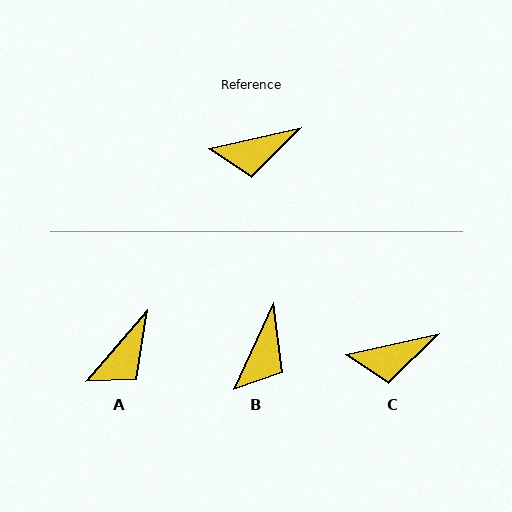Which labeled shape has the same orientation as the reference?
C.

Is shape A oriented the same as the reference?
No, it is off by about 36 degrees.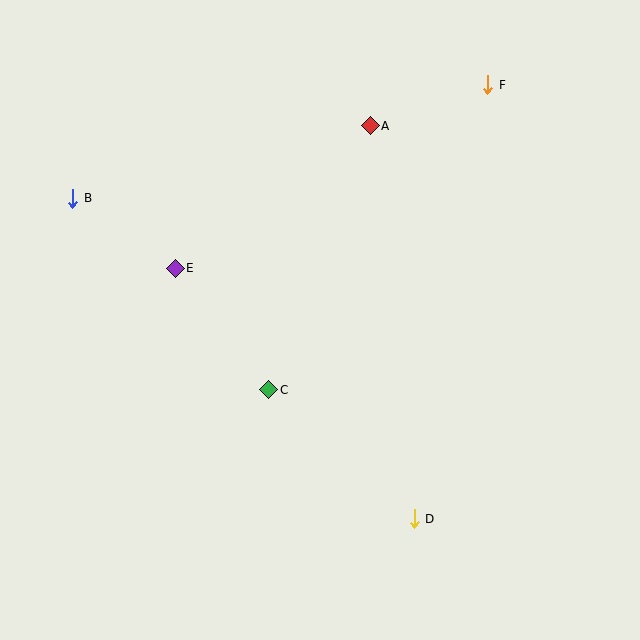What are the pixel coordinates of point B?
Point B is at (73, 198).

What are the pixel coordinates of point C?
Point C is at (269, 390).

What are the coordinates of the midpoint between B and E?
The midpoint between B and E is at (124, 233).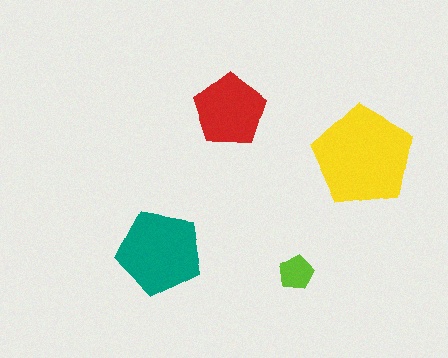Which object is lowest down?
The lime pentagon is bottommost.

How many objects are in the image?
There are 4 objects in the image.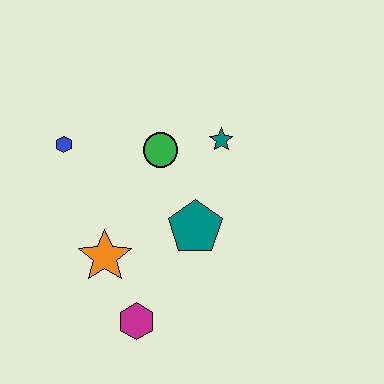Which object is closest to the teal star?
The green circle is closest to the teal star.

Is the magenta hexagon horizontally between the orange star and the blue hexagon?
No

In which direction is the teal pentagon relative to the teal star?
The teal pentagon is below the teal star.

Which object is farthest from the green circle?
The magenta hexagon is farthest from the green circle.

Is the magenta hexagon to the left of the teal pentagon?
Yes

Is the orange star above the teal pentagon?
No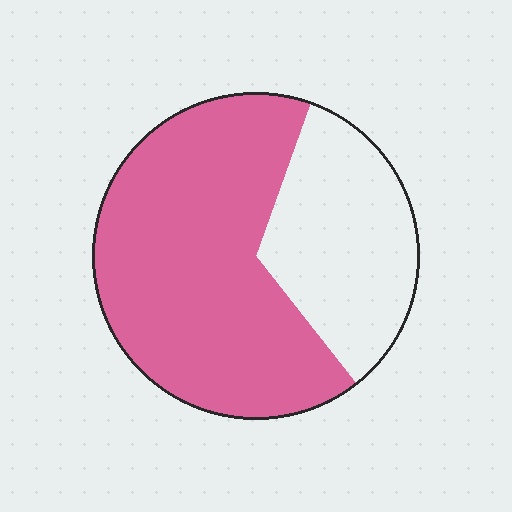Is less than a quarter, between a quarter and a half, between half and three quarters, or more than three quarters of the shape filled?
Between half and three quarters.